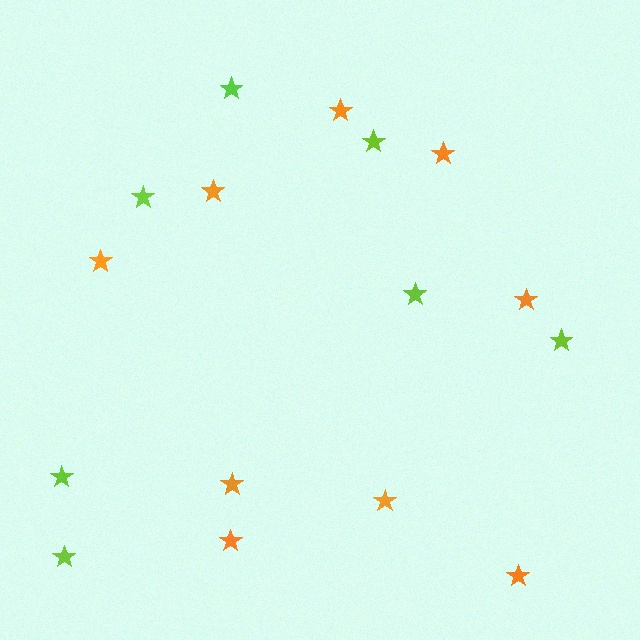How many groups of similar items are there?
There are 2 groups: one group of orange stars (9) and one group of lime stars (7).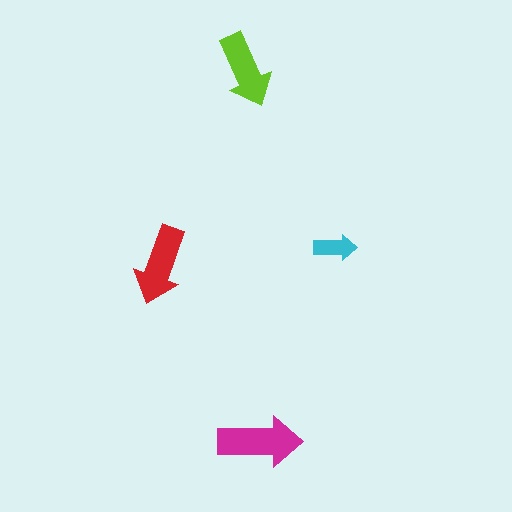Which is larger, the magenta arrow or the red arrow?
The magenta one.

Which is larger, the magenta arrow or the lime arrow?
The magenta one.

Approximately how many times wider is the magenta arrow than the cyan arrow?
About 2 times wider.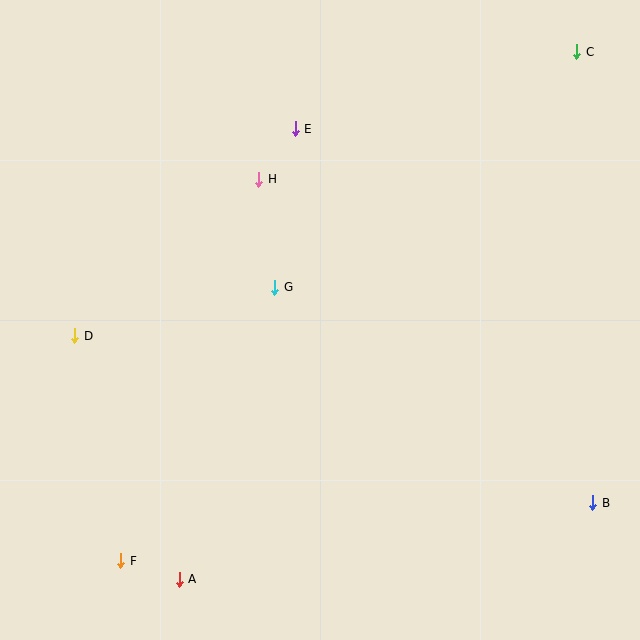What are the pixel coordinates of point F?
Point F is at (121, 561).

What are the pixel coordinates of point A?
Point A is at (179, 579).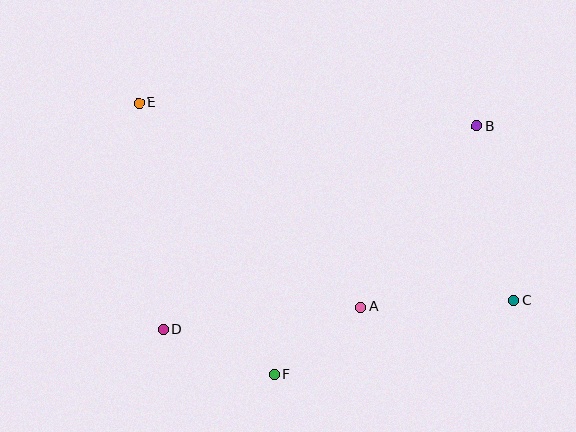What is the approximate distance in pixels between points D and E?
The distance between D and E is approximately 228 pixels.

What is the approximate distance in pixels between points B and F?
The distance between B and F is approximately 321 pixels.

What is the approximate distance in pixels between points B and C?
The distance between B and C is approximately 178 pixels.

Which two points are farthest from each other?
Points C and E are farthest from each other.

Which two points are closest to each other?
Points A and F are closest to each other.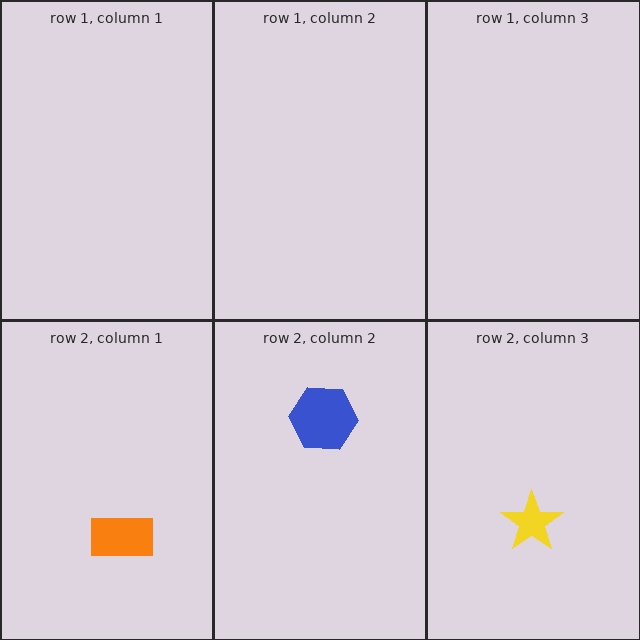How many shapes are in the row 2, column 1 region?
1.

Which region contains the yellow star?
The row 2, column 3 region.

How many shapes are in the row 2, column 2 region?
1.